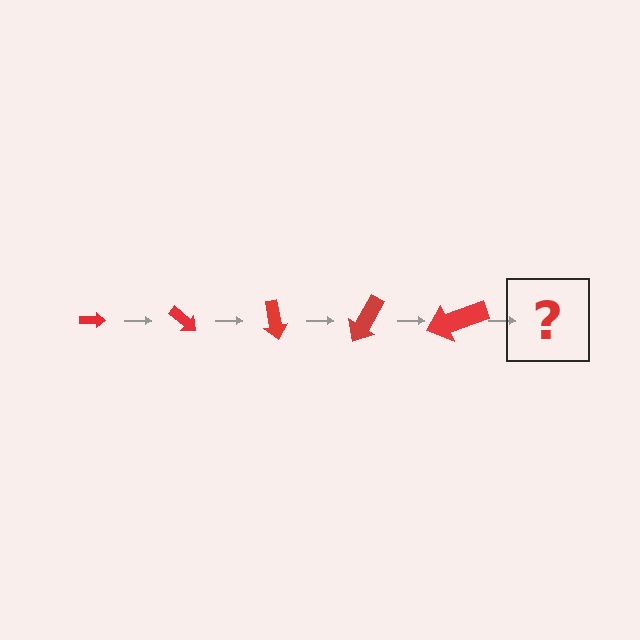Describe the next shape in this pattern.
It should be an arrow, larger than the previous one and rotated 200 degrees from the start.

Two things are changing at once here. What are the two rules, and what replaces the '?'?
The two rules are that the arrow grows larger each step and it rotates 40 degrees each step. The '?' should be an arrow, larger than the previous one and rotated 200 degrees from the start.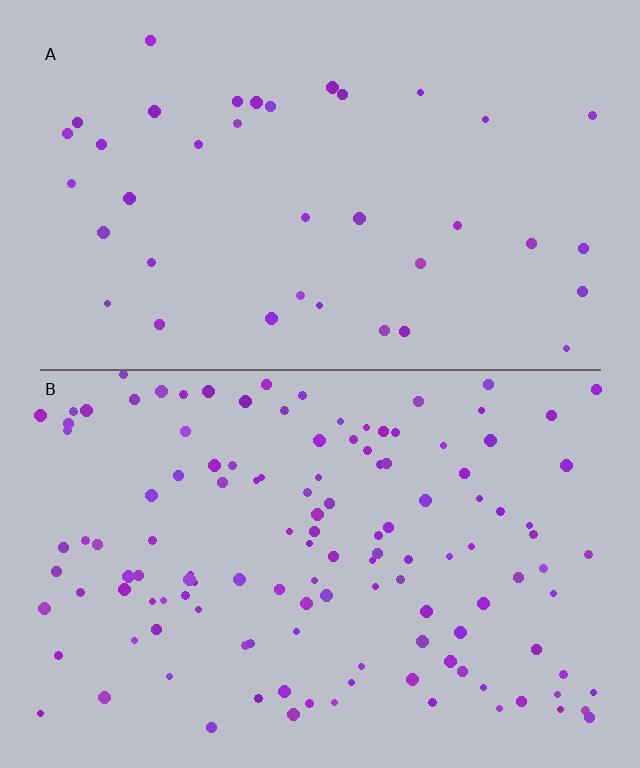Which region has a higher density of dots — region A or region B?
B (the bottom).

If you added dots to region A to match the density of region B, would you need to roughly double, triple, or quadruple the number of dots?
Approximately triple.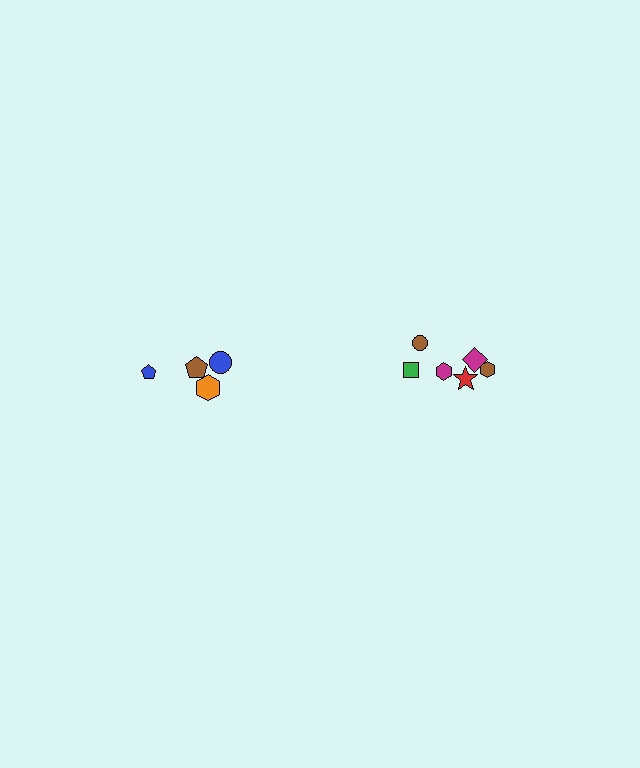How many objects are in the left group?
There are 4 objects.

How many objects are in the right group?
There are 6 objects.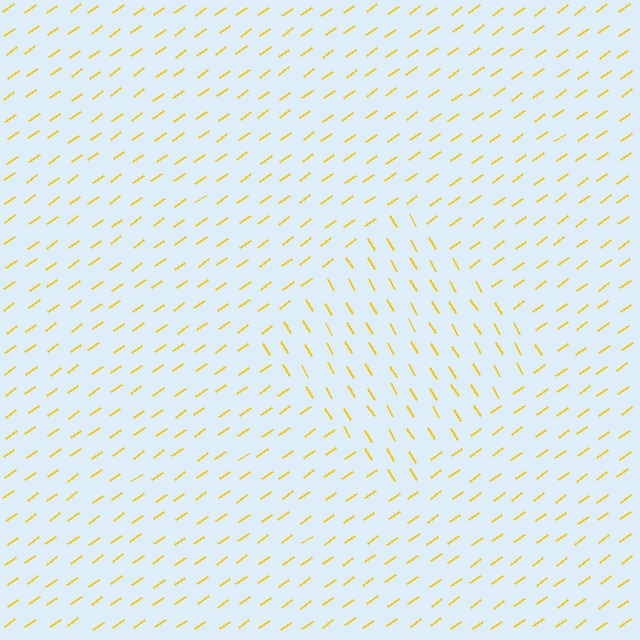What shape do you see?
I see a diamond.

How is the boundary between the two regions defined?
The boundary is defined purely by a change in line orientation (approximately 86 degrees difference). All lines are the same color and thickness.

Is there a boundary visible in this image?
Yes, there is a texture boundary formed by a change in line orientation.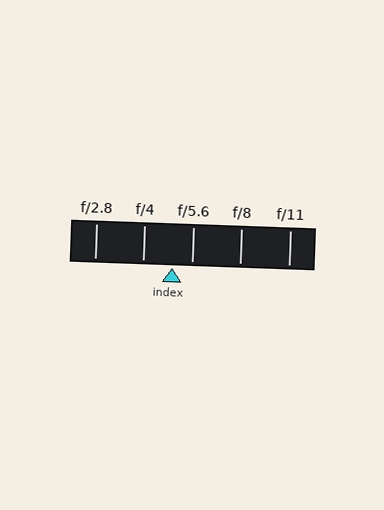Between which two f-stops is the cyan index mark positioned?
The index mark is between f/4 and f/5.6.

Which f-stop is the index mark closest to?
The index mark is closest to f/5.6.